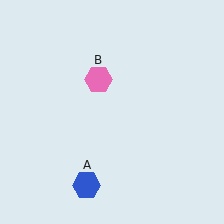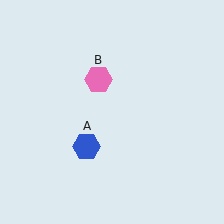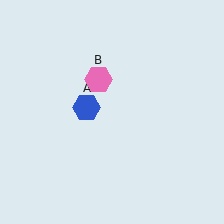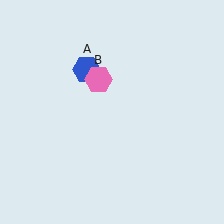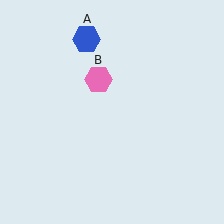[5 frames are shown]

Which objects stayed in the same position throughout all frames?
Pink hexagon (object B) remained stationary.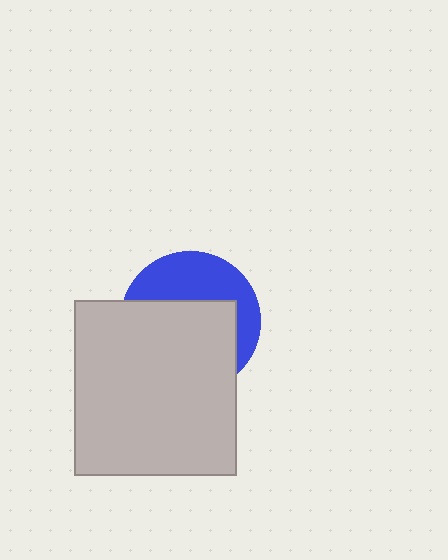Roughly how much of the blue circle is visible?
A small part of it is visible (roughly 39%).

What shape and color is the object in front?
The object in front is a light gray rectangle.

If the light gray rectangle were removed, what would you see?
You would see the complete blue circle.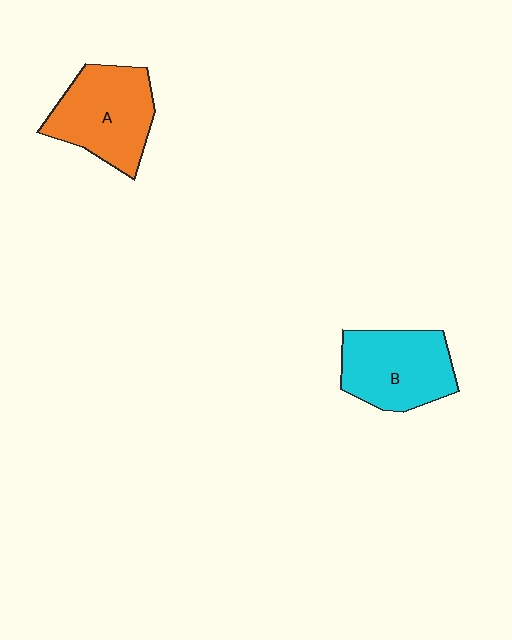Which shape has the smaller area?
Shape B (cyan).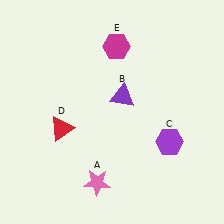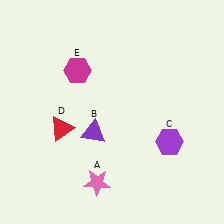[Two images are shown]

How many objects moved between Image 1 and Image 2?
2 objects moved between the two images.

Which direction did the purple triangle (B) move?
The purple triangle (B) moved down.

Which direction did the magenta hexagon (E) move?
The magenta hexagon (E) moved left.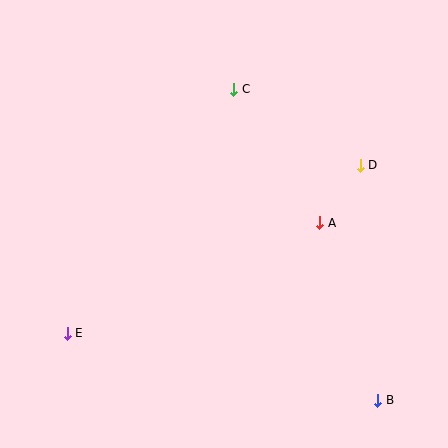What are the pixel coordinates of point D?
Point D is at (360, 165).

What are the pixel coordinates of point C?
Point C is at (234, 89).